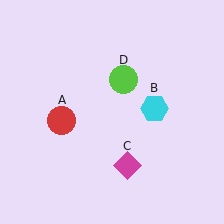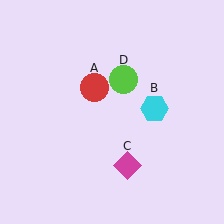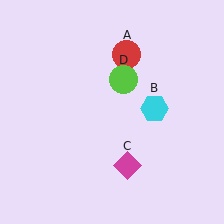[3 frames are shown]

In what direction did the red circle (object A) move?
The red circle (object A) moved up and to the right.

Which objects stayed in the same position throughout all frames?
Cyan hexagon (object B) and magenta diamond (object C) and lime circle (object D) remained stationary.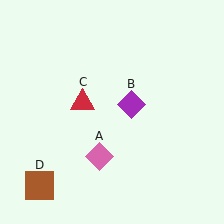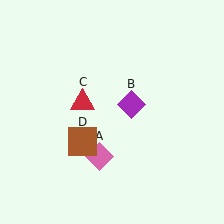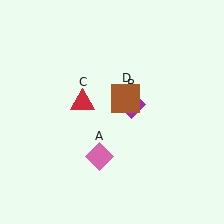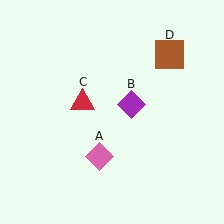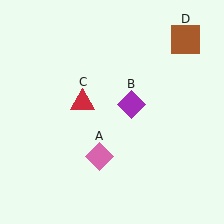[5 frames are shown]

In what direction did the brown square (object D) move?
The brown square (object D) moved up and to the right.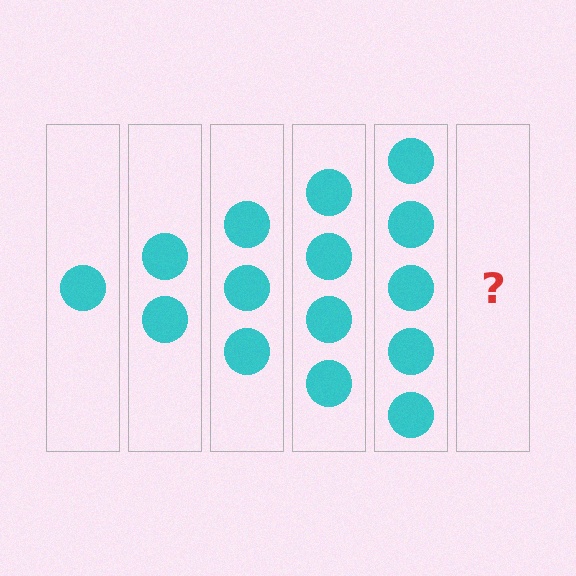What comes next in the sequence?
The next element should be 6 circles.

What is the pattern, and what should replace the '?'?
The pattern is that each step adds one more circle. The '?' should be 6 circles.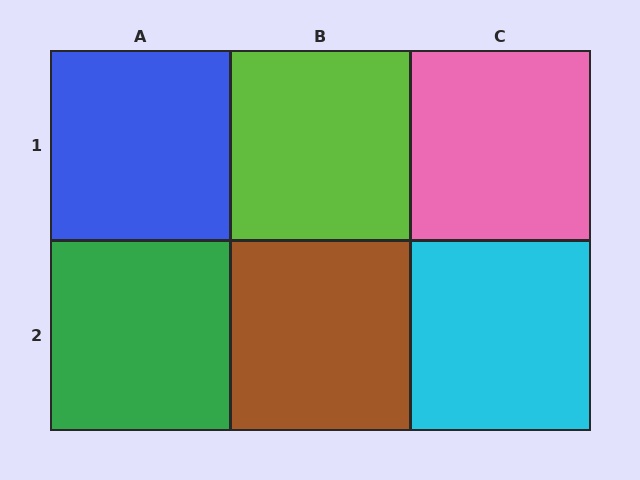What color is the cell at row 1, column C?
Pink.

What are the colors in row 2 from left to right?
Green, brown, cyan.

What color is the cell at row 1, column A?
Blue.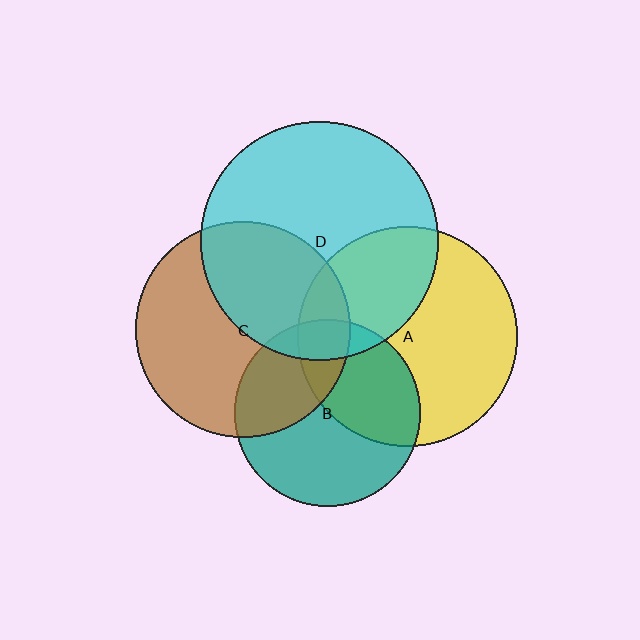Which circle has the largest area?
Circle D (cyan).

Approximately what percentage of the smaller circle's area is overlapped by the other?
Approximately 15%.